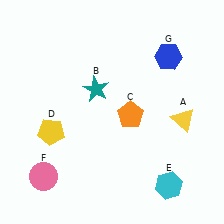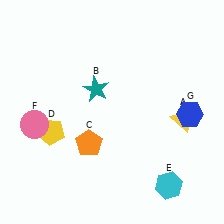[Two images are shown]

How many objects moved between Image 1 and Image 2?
3 objects moved between the two images.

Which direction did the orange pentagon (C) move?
The orange pentagon (C) moved left.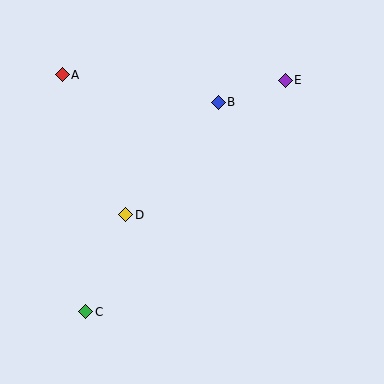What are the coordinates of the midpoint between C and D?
The midpoint between C and D is at (106, 263).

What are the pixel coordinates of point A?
Point A is at (62, 75).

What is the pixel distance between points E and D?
The distance between E and D is 209 pixels.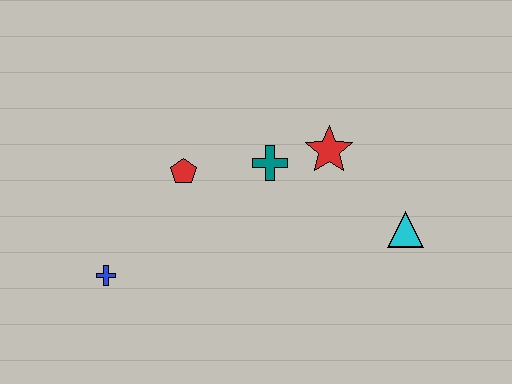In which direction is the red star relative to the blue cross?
The red star is to the right of the blue cross.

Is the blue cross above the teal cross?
No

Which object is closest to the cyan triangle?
The red star is closest to the cyan triangle.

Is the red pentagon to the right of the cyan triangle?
No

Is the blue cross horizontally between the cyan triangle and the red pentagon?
No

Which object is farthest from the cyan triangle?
The blue cross is farthest from the cyan triangle.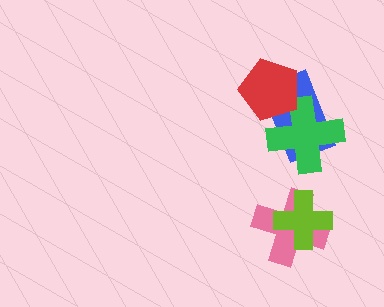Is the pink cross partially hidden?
Yes, it is partially covered by another shape.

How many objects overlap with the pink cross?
1 object overlaps with the pink cross.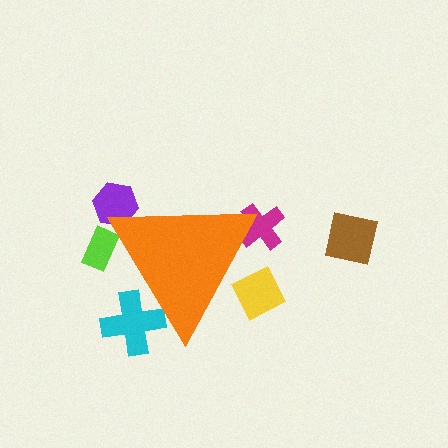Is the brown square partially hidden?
No, the brown square is fully visible.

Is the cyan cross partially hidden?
Yes, the cyan cross is partially hidden behind the orange triangle.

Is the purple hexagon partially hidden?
Yes, the purple hexagon is partially hidden behind the orange triangle.